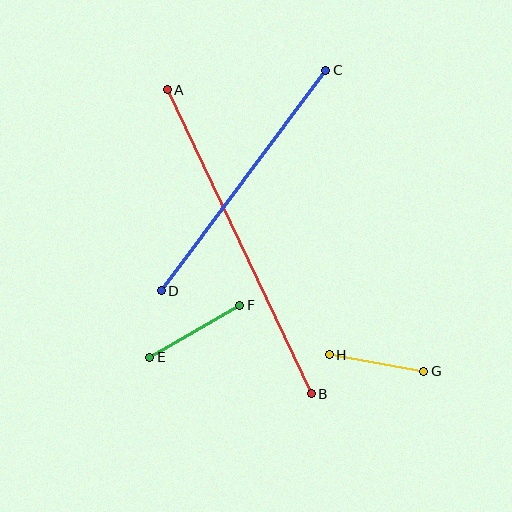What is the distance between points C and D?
The distance is approximately 275 pixels.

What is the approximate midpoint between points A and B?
The midpoint is at approximately (239, 242) pixels.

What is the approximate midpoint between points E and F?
The midpoint is at approximately (195, 331) pixels.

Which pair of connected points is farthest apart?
Points A and B are farthest apart.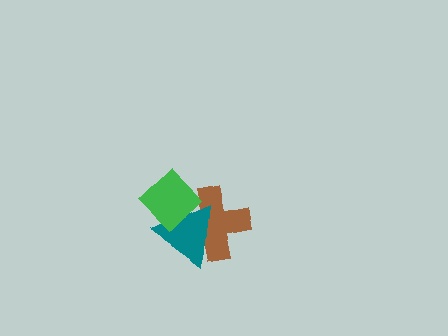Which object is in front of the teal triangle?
The green diamond is in front of the teal triangle.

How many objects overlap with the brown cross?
2 objects overlap with the brown cross.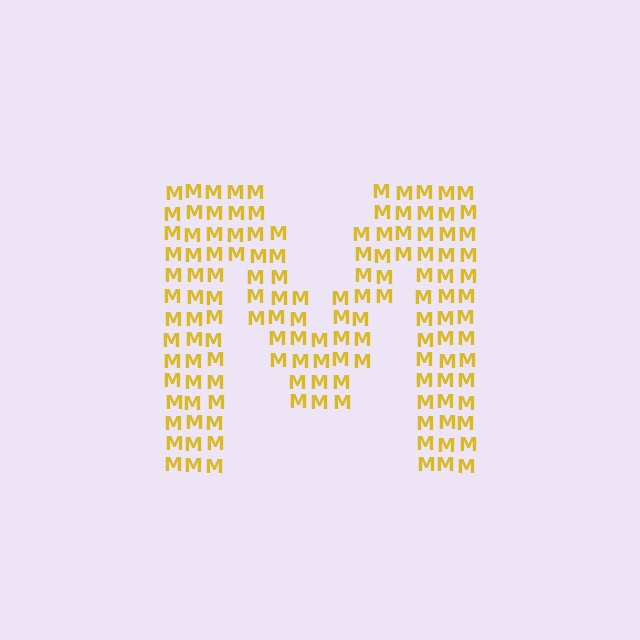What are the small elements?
The small elements are letter M's.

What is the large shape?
The large shape is the letter M.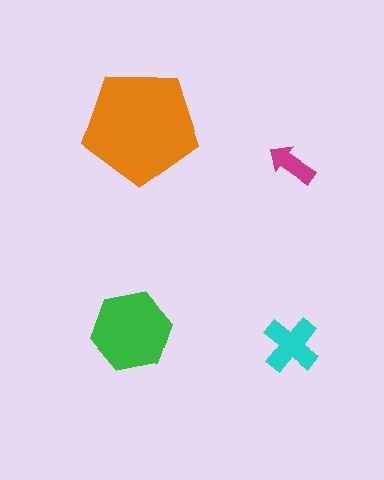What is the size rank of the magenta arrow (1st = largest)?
4th.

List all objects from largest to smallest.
The orange pentagon, the green hexagon, the cyan cross, the magenta arrow.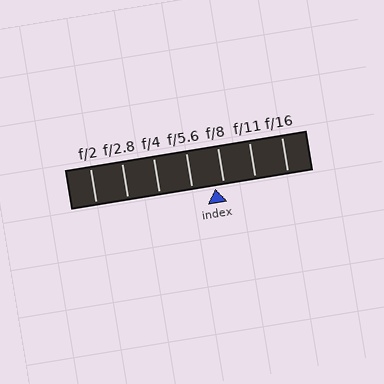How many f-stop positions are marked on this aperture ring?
There are 7 f-stop positions marked.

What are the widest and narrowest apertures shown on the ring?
The widest aperture shown is f/2 and the narrowest is f/16.